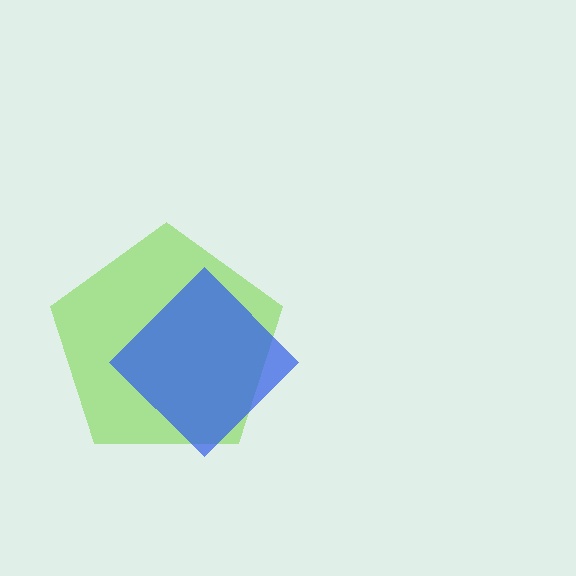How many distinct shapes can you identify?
There are 2 distinct shapes: a lime pentagon, a blue diamond.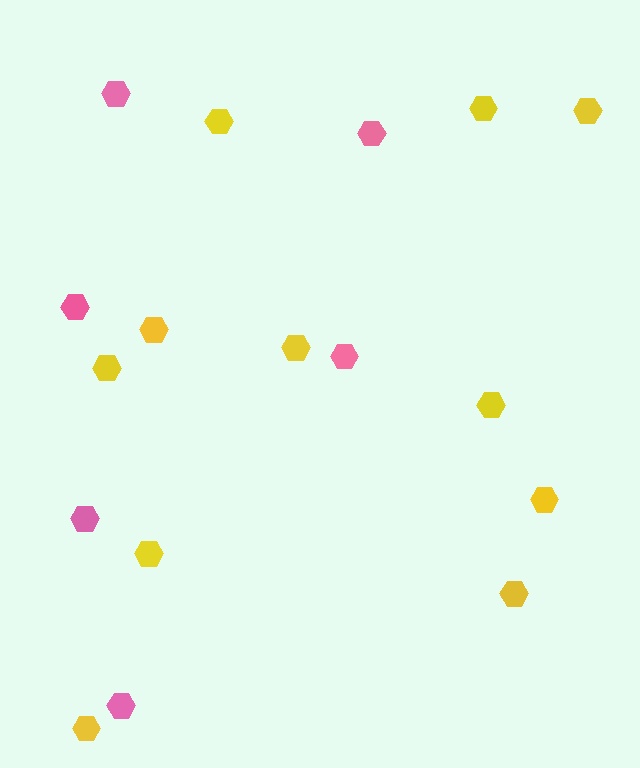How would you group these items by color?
There are 2 groups: one group of pink hexagons (6) and one group of yellow hexagons (11).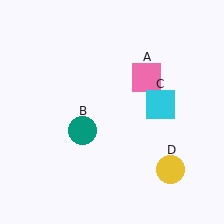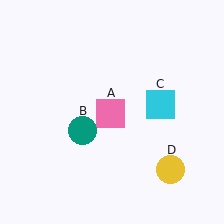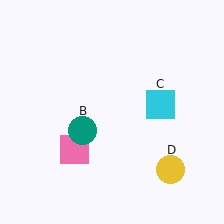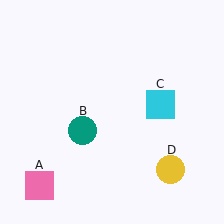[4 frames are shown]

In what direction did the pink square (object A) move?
The pink square (object A) moved down and to the left.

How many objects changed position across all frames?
1 object changed position: pink square (object A).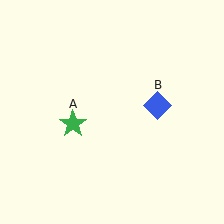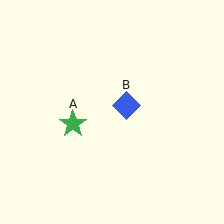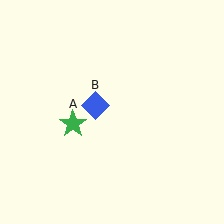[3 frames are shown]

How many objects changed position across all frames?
1 object changed position: blue diamond (object B).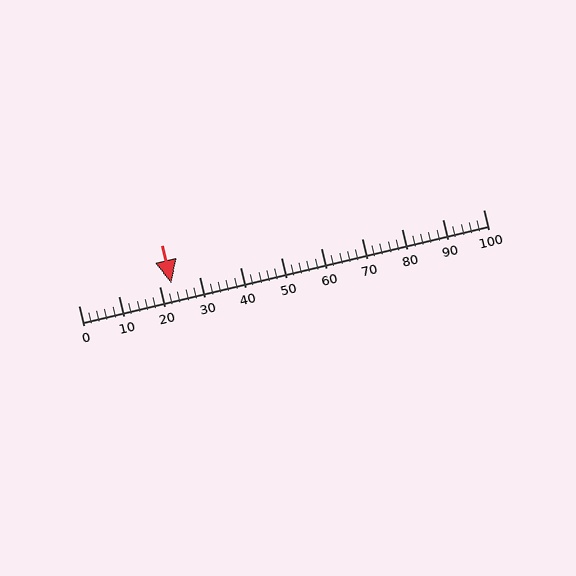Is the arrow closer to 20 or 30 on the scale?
The arrow is closer to 20.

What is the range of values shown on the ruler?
The ruler shows values from 0 to 100.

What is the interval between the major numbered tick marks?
The major tick marks are spaced 10 units apart.